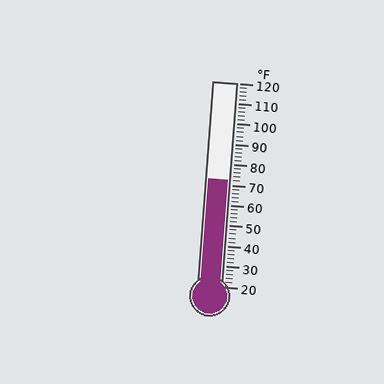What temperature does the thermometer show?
The thermometer shows approximately 72°F.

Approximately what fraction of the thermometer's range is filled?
The thermometer is filled to approximately 50% of its range.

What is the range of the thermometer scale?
The thermometer scale ranges from 20°F to 120°F.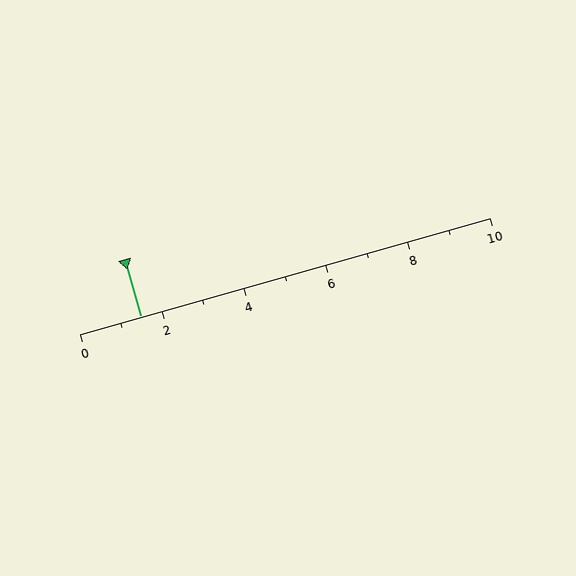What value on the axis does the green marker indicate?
The marker indicates approximately 1.5.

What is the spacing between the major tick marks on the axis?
The major ticks are spaced 2 apart.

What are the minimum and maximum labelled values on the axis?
The axis runs from 0 to 10.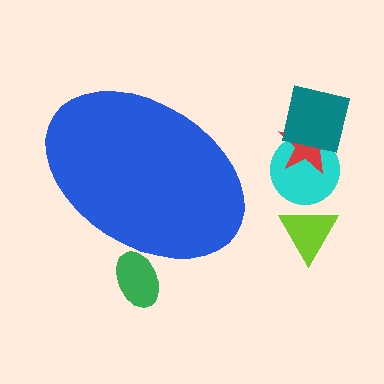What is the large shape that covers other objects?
A blue ellipse.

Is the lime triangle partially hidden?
No, the lime triangle is fully visible.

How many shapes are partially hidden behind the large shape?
1 shape is partially hidden.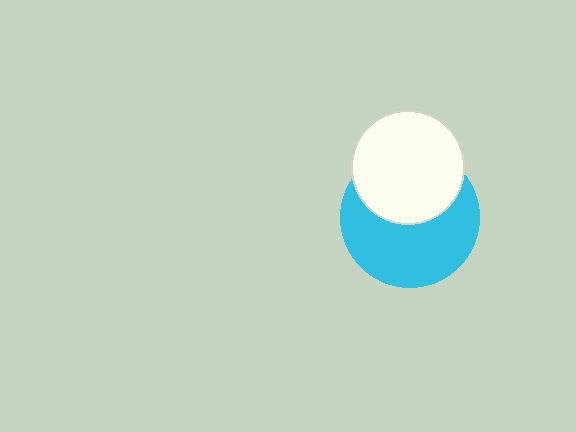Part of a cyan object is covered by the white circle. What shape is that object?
It is a circle.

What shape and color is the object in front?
The object in front is a white circle.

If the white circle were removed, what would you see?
You would see the complete cyan circle.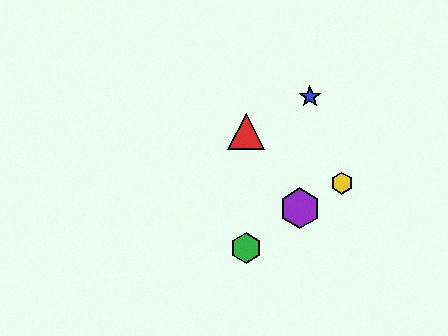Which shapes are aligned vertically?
The red triangle, the green hexagon are aligned vertically.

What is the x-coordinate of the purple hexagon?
The purple hexagon is at x≈300.